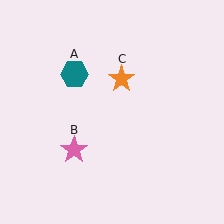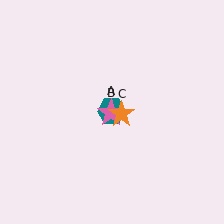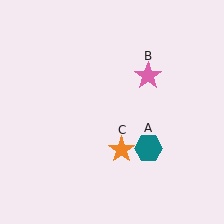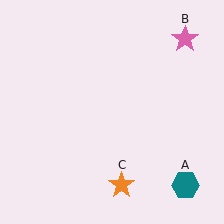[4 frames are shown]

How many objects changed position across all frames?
3 objects changed position: teal hexagon (object A), pink star (object B), orange star (object C).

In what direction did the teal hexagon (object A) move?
The teal hexagon (object A) moved down and to the right.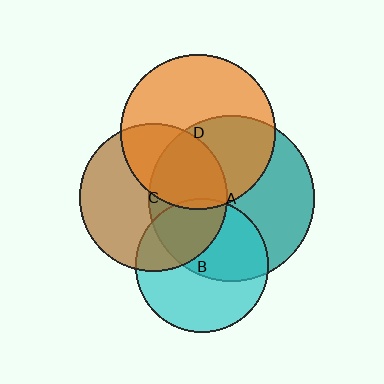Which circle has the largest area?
Circle A (teal).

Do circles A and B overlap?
Yes.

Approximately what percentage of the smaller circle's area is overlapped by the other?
Approximately 50%.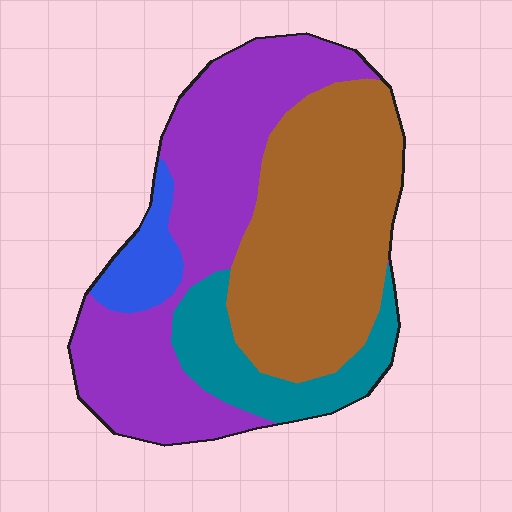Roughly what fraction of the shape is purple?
Purple covers roughly 40% of the shape.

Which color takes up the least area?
Blue, at roughly 5%.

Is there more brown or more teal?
Brown.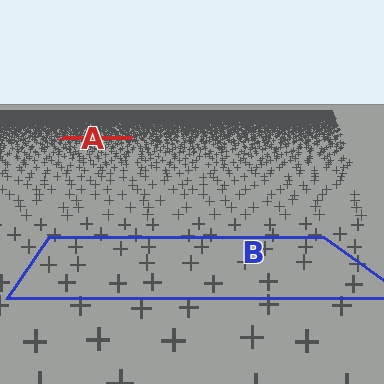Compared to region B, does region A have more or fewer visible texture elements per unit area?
Region A has more texture elements per unit area — they are packed more densely because it is farther away.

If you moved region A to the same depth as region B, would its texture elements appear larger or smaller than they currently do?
They would appear larger. At a closer depth, the same texture elements are projected at a bigger on-screen size.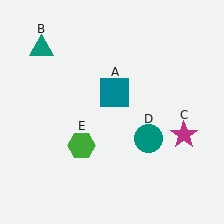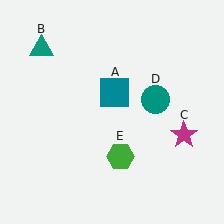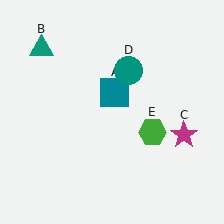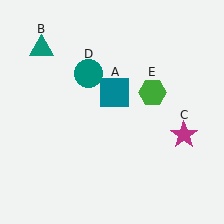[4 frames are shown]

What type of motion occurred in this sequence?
The teal circle (object D), green hexagon (object E) rotated counterclockwise around the center of the scene.